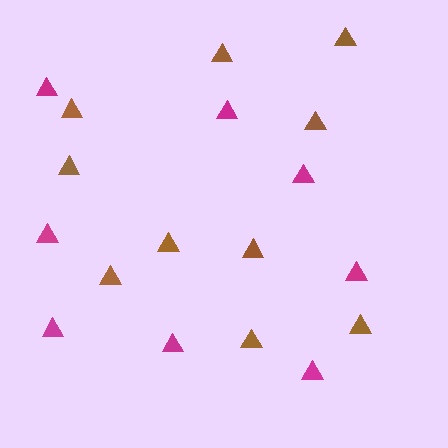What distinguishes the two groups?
There are 2 groups: one group of magenta triangles (8) and one group of brown triangles (10).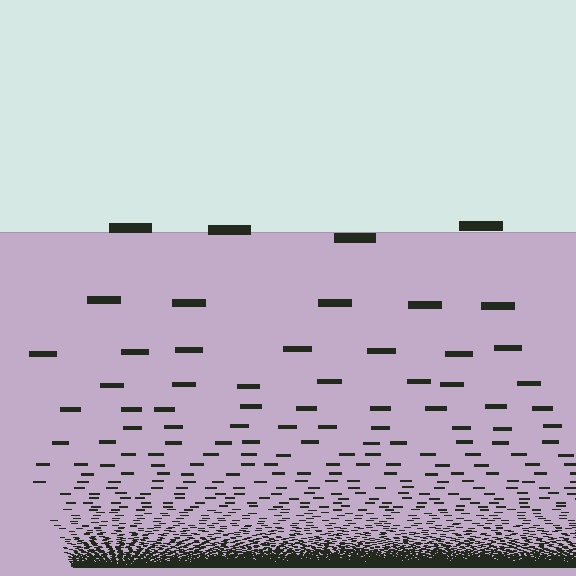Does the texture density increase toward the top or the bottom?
Density increases toward the bottom.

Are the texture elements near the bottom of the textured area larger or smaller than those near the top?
Smaller. The gradient is inverted — elements near the bottom are smaller and denser.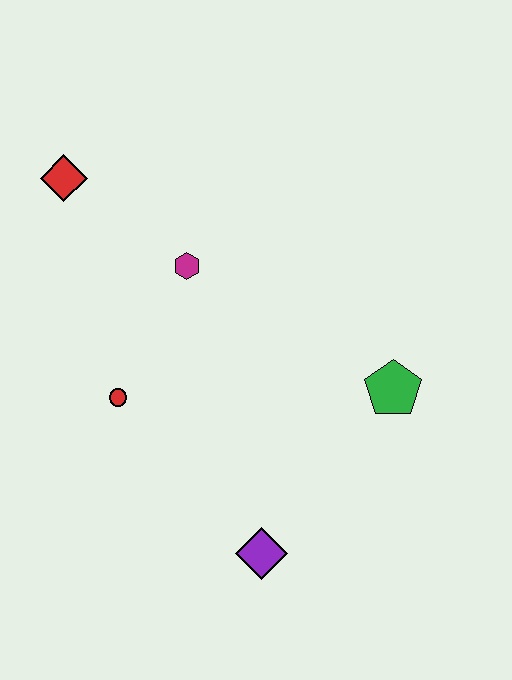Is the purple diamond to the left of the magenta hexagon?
No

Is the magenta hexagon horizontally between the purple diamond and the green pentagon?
No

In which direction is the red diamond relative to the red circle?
The red diamond is above the red circle.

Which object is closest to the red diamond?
The magenta hexagon is closest to the red diamond.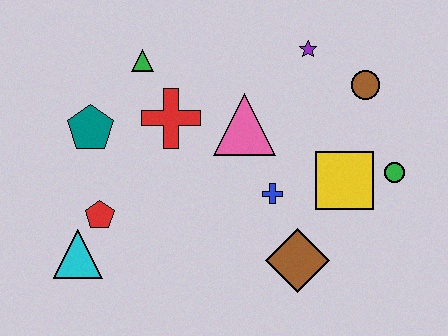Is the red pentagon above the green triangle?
No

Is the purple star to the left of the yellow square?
Yes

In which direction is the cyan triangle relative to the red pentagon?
The cyan triangle is below the red pentagon.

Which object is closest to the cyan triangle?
The red pentagon is closest to the cyan triangle.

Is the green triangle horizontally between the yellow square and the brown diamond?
No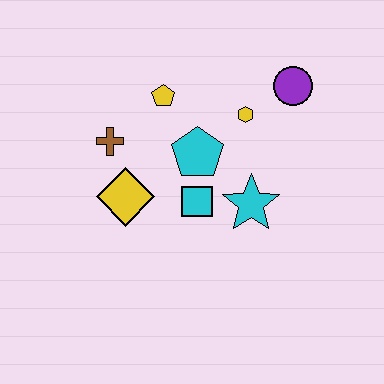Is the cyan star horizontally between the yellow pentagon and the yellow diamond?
No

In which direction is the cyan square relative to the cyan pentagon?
The cyan square is below the cyan pentagon.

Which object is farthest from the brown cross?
The purple circle is farthest from the brown cross.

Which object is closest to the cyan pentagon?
The cyan square is closest to the cyan pentagon.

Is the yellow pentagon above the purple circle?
No